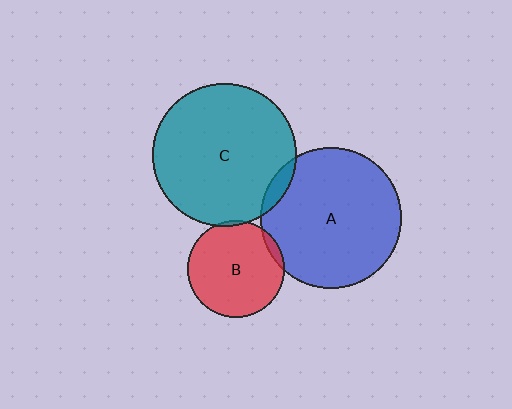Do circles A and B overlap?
Yes.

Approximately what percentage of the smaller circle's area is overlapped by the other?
Approximately 5%.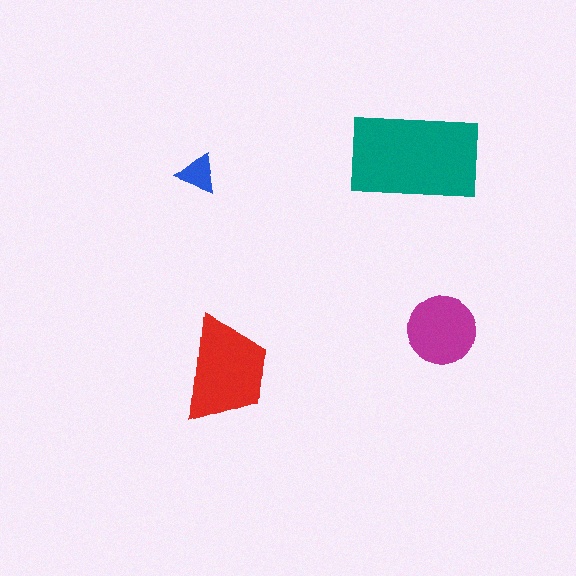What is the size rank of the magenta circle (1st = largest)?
3rd.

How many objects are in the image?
There are 4 objects in the image.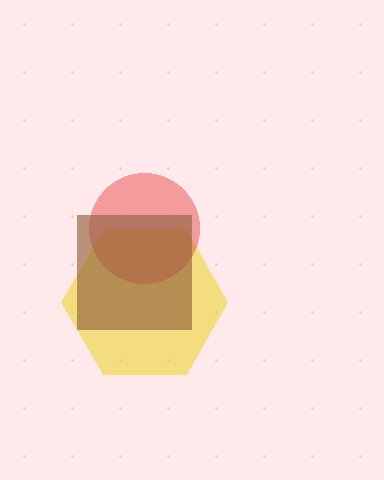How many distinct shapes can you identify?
There are 3 distinct shapes: a yellow hexagon, a red circle, a brown square.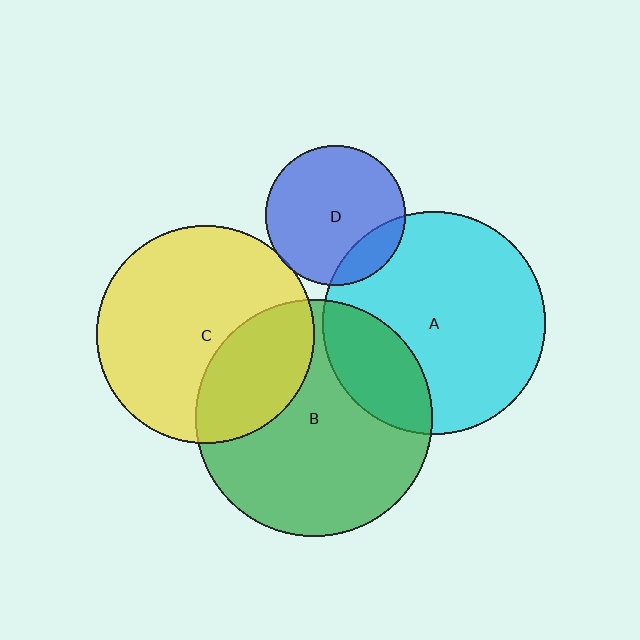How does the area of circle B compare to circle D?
Approximately 2.9 times.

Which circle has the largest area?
Circle B (green).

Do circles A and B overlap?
Yes.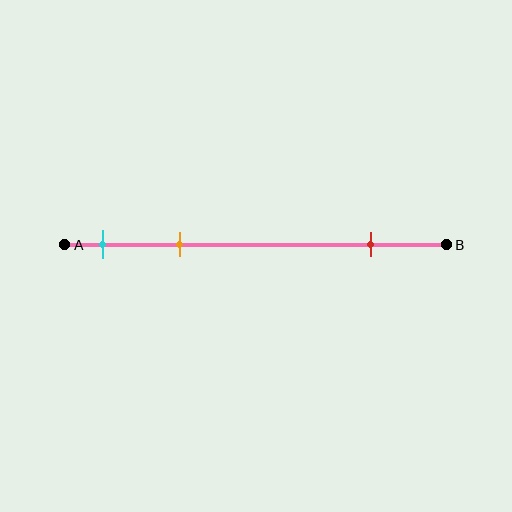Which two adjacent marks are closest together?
The cyan and orange marks are the closest adjacent pair.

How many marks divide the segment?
There are 3 marks dividing the segment.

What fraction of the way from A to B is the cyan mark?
The cyan mark is approximately 10% (0.1) of the way from A to B.